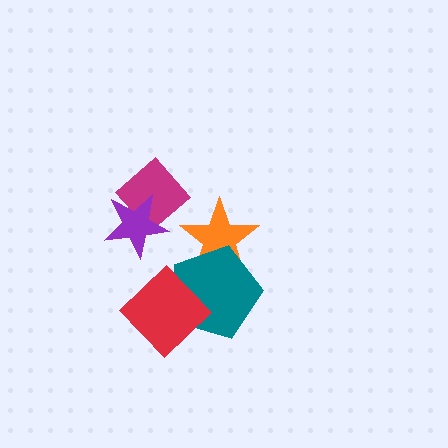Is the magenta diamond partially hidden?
Yes, it is partially covered by another shape.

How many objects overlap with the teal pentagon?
2 objects overlap with the teal pentagon.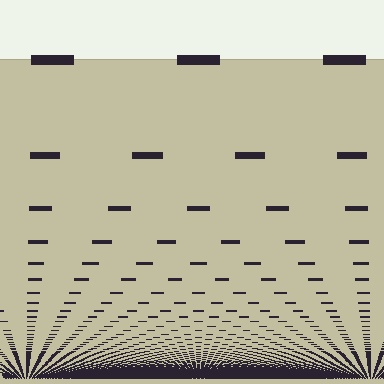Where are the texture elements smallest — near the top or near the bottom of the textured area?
Near the bottom.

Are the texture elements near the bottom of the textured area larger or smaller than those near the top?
Smaller. The gradient is inverted — elements near the bottom are smaller and denser.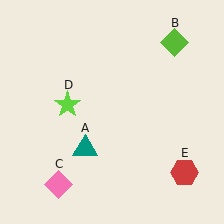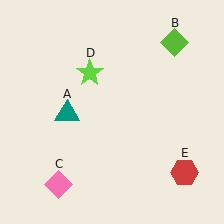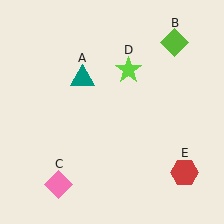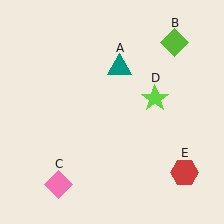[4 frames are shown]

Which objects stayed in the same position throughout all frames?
Lime diamond (object B) and pink diamond (object C) and red hexagon (object E) remained stationary.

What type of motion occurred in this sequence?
The teal triangle (object A), lime star (object D) rotated clockwise around the center of the scene.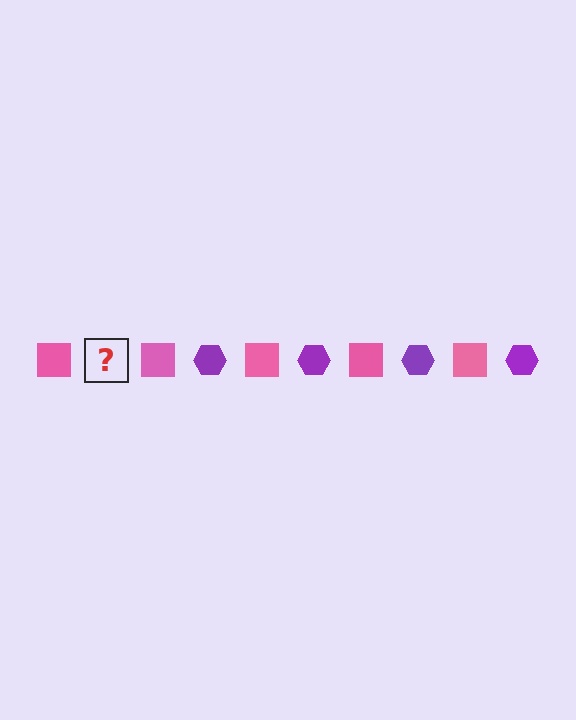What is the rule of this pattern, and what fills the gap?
The rule is that the pattern alternates between pink square and purple hexagon. The gap should be filled with a purple hexagon.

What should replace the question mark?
The question mark should be replaced with a purple hexagon.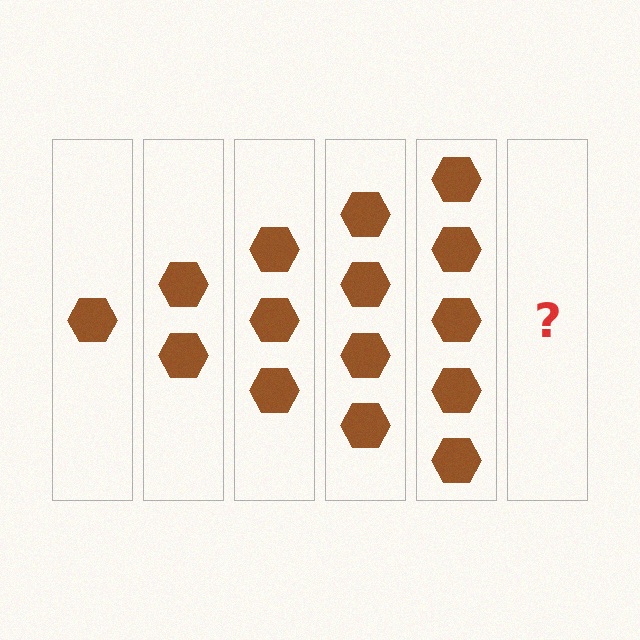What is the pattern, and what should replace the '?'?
The pattern is that each step adds one more hexagon. The '?' should be 6 hexagons.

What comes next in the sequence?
The next element should be 6 hexagons.